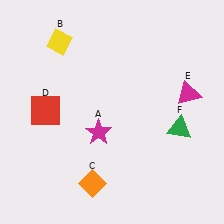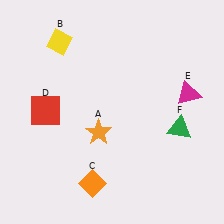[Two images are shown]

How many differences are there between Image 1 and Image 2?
There is 1 difference between the two images.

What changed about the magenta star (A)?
In Image 1, A is magenta. In Image 2, it changed to orange.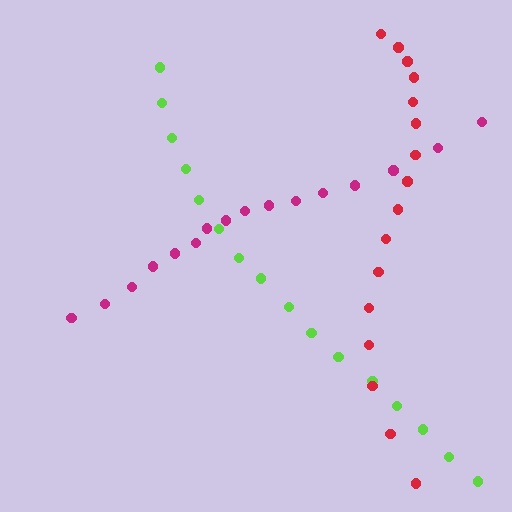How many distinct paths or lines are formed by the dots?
There are 3 distinct paths.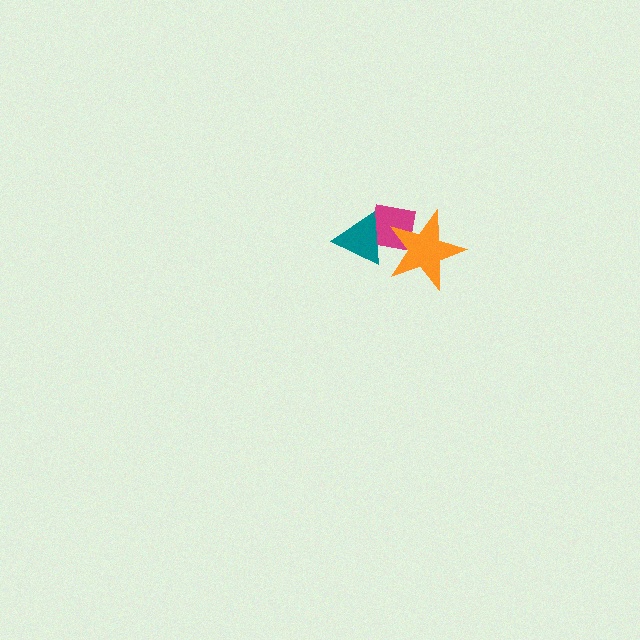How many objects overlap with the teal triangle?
2 objects overlap with the teal triangle.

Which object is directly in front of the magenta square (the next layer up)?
The teal triangle is directly in front of the magenta square.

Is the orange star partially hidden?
No, no other shape covers it.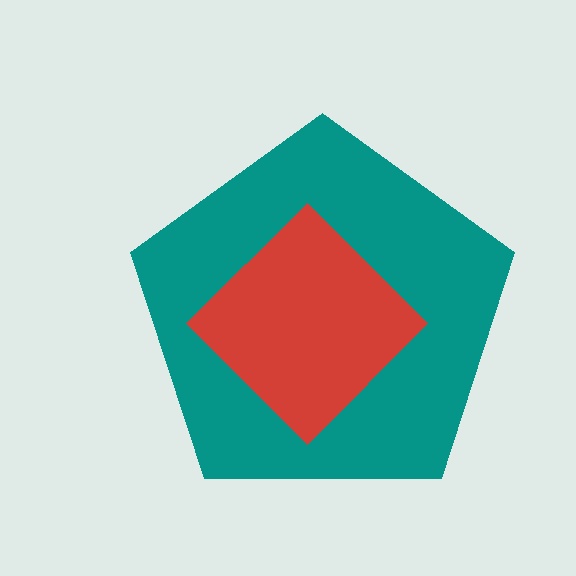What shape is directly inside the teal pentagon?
The red diamond.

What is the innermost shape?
The red diamond.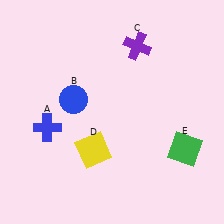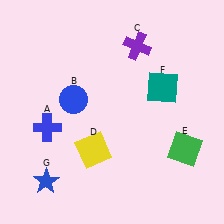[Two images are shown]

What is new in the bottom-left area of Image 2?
A blue star (G) was added in the bottom-left area of Image 2.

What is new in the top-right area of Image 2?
A teal square (F) was added in the top-right area of Image 2.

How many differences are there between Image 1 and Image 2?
There are 2 differences between the two images.